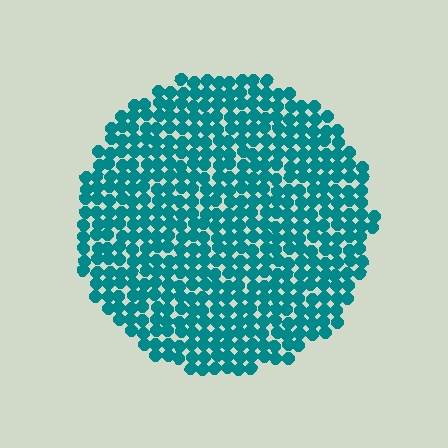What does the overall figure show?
The overall figure shows a circle.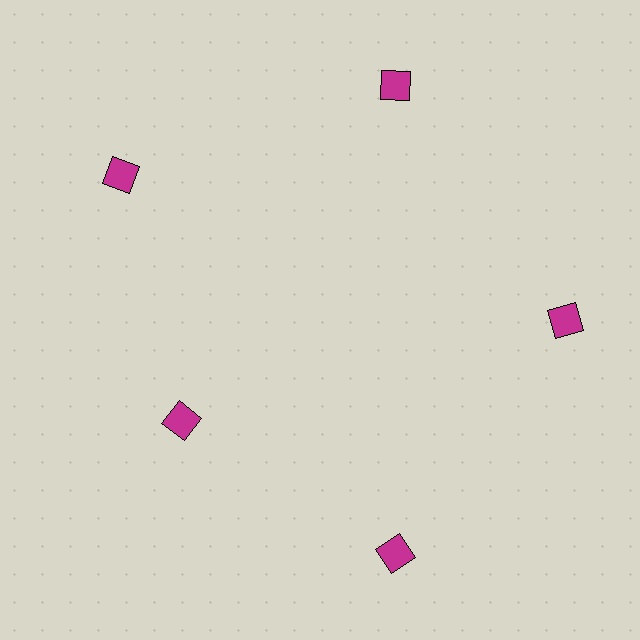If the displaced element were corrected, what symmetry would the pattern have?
It would have 5-fold rotational symmetry — the pattern would map onto itself every 72 degrees.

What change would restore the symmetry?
The symmetry would be restored by moving it outward, back onto the ring so that all 5 squares sit at equal angles and equal distance from the center.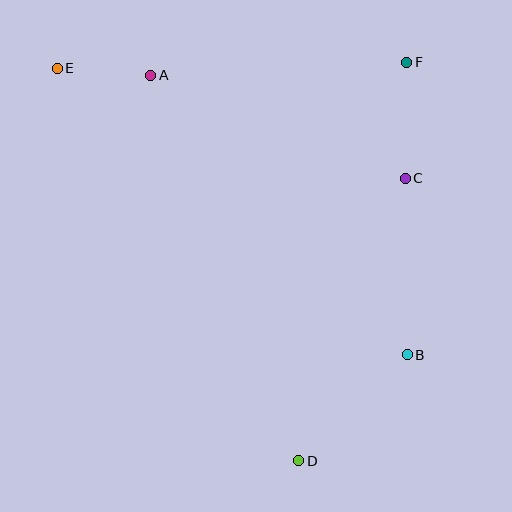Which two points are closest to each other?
Points A and E are closest to each other.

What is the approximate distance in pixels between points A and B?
The distance between A and B is approximately 380 pixels.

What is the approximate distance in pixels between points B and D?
The distance between B and D is approximately 152 pixels.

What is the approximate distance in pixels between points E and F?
The distance between E and F is approximately 350 pixels.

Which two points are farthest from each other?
Points D and E are farthest from each other.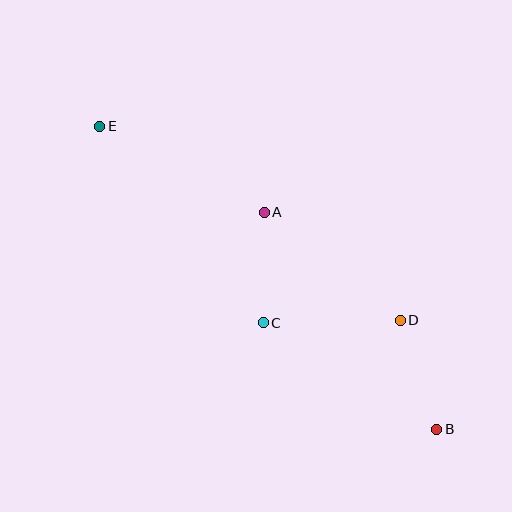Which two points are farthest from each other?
Points B and E are farthest from each other.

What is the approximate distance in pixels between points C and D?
The distance between C and D is approximately 137 pixels.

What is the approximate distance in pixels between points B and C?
The distance between B and C is approximately 203 pixels.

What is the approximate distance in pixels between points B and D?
The distance between B and D is approximately 115 pixels.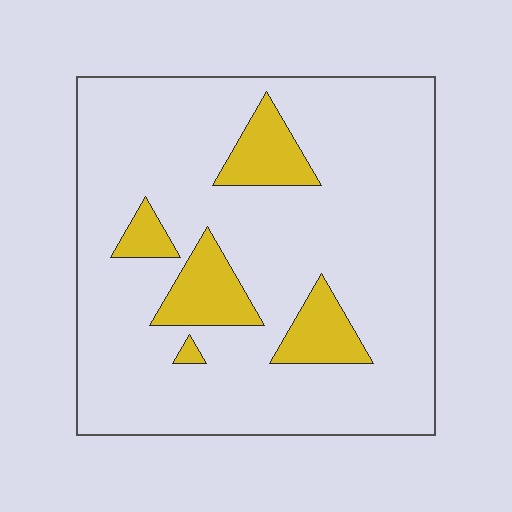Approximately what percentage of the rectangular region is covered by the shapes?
Approximately 15%.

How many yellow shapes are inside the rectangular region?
5.